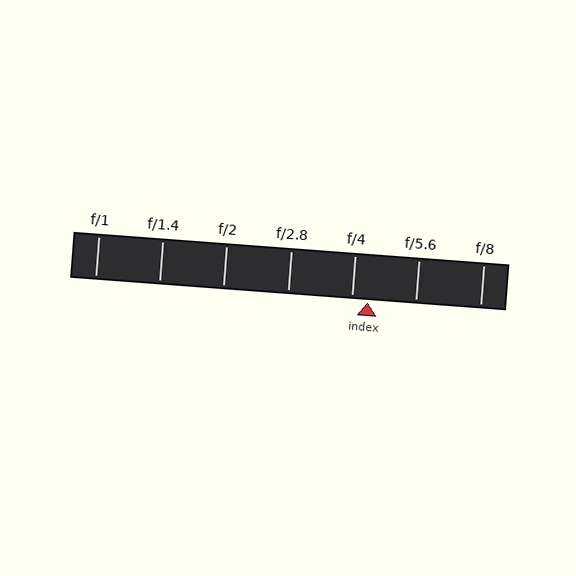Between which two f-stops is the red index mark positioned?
The index mark is between f/4 and f/5.6.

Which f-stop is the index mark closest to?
The index mark is closest to f/4.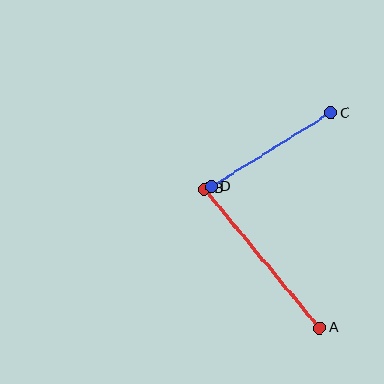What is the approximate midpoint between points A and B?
The midpoint is at approximately (262, 258) pixels.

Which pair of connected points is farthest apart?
Points A and B are farthest apart.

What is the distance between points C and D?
The distance is approximately 141 pixels.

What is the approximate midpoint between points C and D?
The midpoint is at approximately (271, 150) pixels.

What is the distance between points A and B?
The distance is approximately 180 pixels.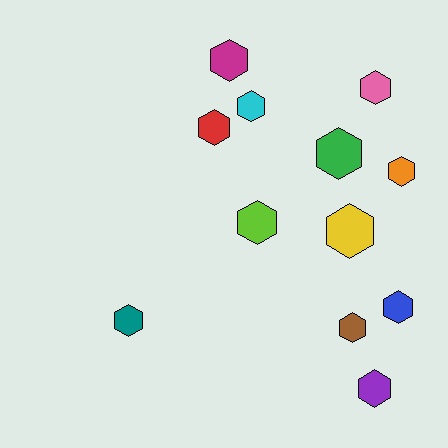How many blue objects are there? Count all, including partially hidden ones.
There is 1 blue object.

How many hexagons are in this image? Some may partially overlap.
There are 12 hexagons.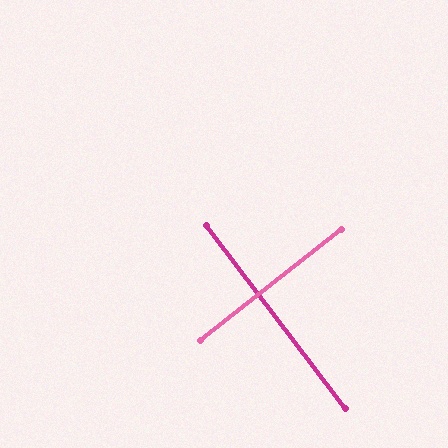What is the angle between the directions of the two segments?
Approximately 89 degrees.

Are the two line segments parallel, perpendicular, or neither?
Perpendicular — they meet at approximately 89°.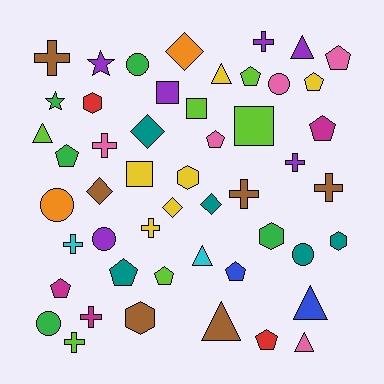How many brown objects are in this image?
There are 6 brown objects.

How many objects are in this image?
There are 50 objects.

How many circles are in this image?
There are 6 circles.